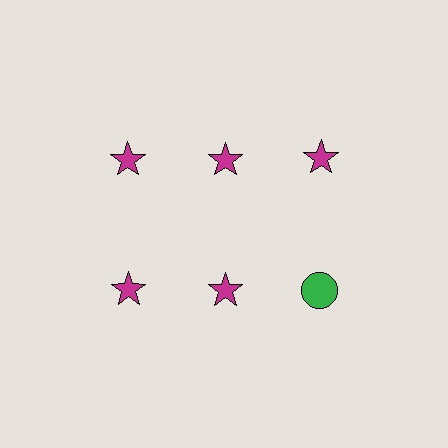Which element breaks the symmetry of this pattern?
The green circle in the second row, center column breaks the symmetry. All other shapes are magenta stars.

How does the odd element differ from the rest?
It differs in both color (green instead of magenta) and shape (circle instead of star).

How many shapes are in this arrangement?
There are 6 shapes arranged in a grid pattern.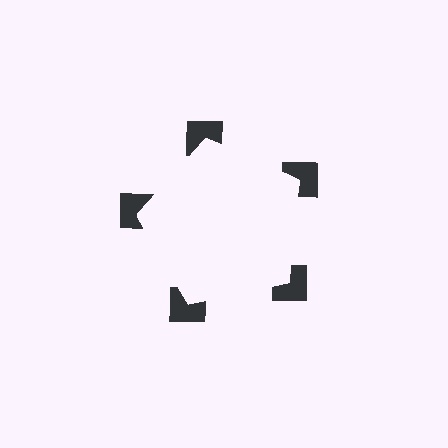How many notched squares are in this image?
There are 5 — one at each vertex of the illusory pentagon.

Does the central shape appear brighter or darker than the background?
It typically appears slightly brighter than the background, even though no actual brightness change is drawn.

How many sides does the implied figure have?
5 sides.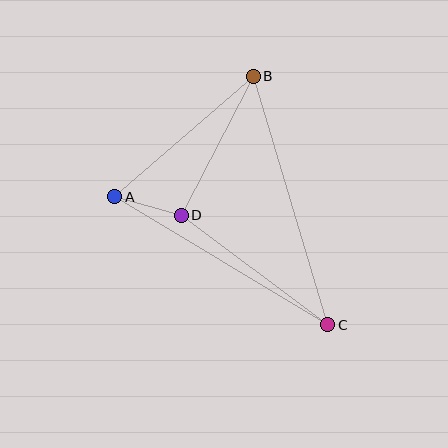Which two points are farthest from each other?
Points B and C are farthest from each other.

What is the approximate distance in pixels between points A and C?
The distance between A and C is approximately 249 pixels.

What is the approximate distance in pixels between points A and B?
The distance between A and B is approximately 184 pixels.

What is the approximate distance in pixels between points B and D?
The distance between B and D is approximately 157 pixels.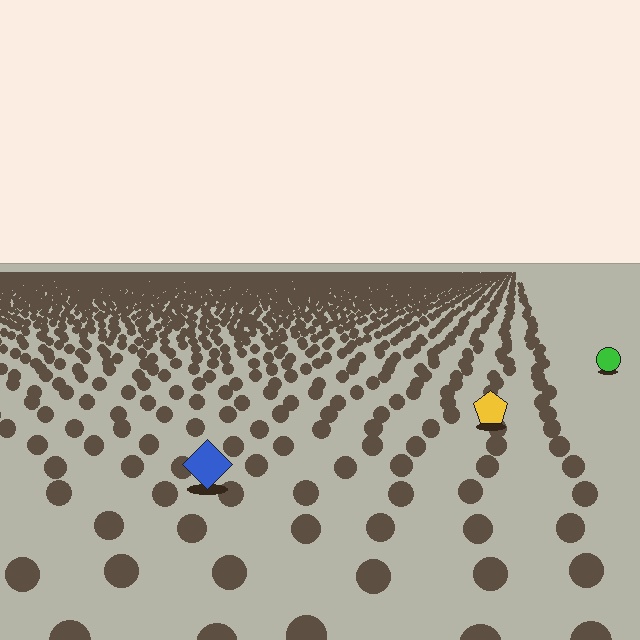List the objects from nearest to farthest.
From nearest to farthest: the blue diamond, the yellow pentagon, the green circle.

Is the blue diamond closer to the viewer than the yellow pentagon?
Yes. The blue diamond is closer — you can tell from the texture gradient: the ground texture is coarser near it.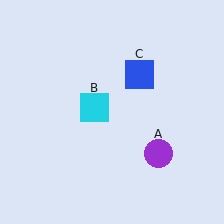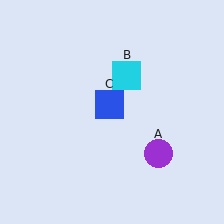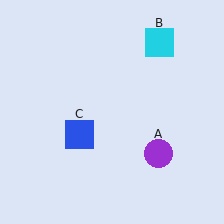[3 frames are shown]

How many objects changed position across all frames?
2 objects changed position: cyan square (object B), blue square (object C).